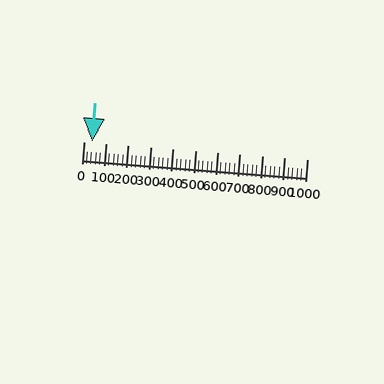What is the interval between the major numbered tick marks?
The major tick marks are spaced 100 units apart.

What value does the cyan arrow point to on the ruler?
The cyan arrow points to approximately 40.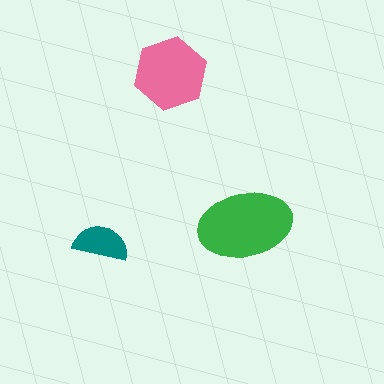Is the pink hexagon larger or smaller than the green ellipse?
Smaller.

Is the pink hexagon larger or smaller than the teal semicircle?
Larger.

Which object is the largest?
The green ellipse.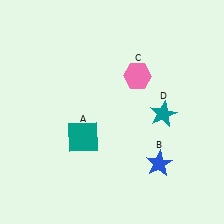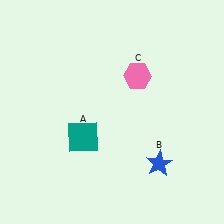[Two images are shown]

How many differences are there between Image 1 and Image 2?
There is 1 difference between the two images.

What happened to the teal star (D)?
The teal star (D) was removed in Image 2. It was in the bottom-right area of Image 1.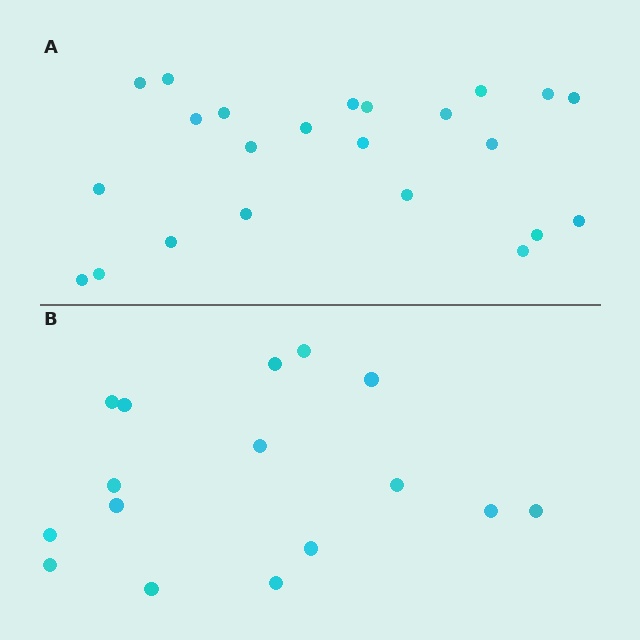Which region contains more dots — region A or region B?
Region A (the top region) has more dots.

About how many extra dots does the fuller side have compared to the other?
Region A has roughly 8 or so more dots than region B.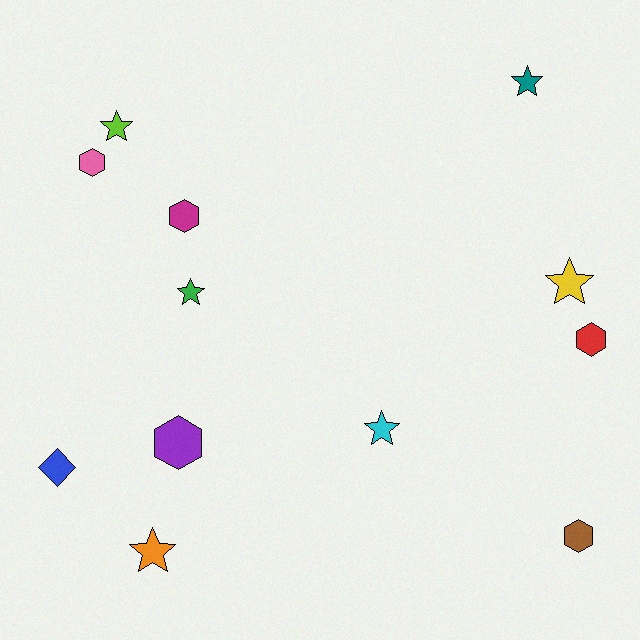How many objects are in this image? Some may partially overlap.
There are 12 objects.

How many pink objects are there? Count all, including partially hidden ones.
There is 1 pink object.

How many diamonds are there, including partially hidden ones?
There is 1 diamond.